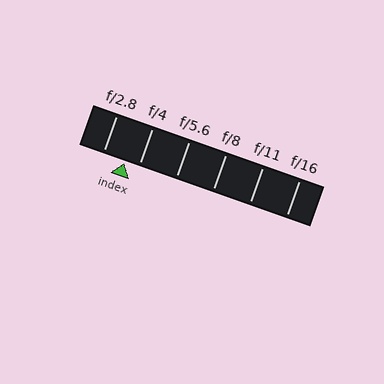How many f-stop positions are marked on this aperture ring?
There are 6 f-stop positions marked.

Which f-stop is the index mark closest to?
The index mark is closest to f/4.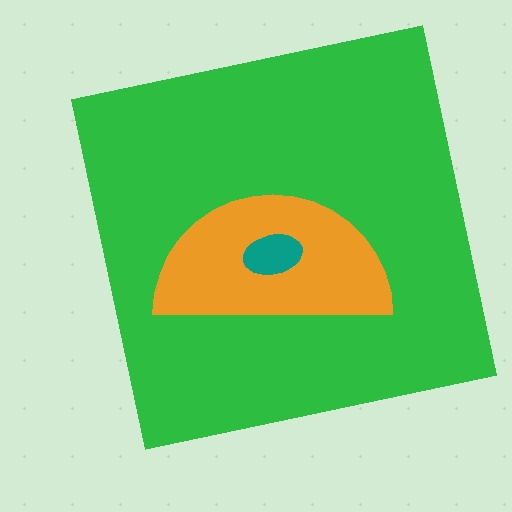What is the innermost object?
The teal ellipse.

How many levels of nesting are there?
3.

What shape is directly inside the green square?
The orange semicircle.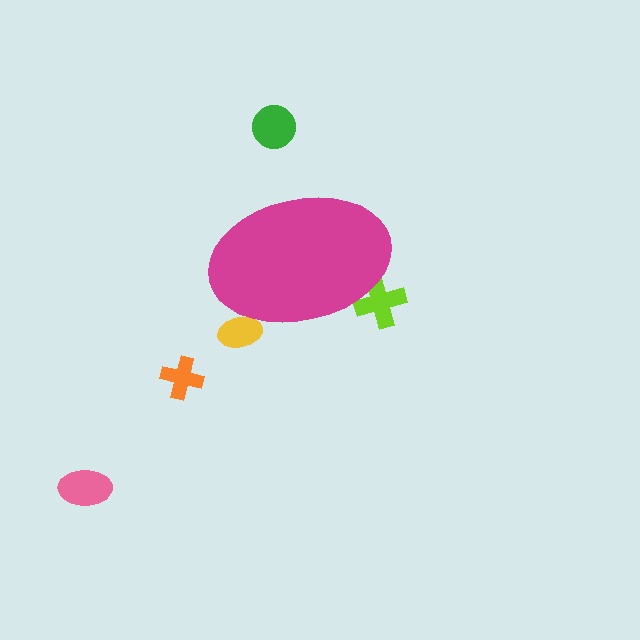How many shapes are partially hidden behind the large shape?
2 shapes are partially hidden.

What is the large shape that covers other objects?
A magenta ellipse.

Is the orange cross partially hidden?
No, the orange cross is fully visible.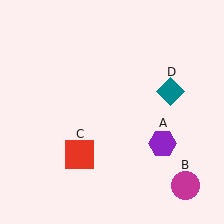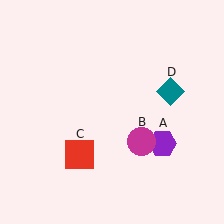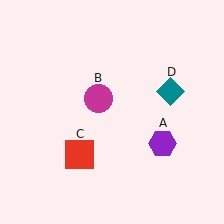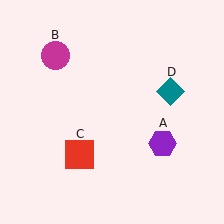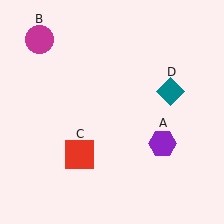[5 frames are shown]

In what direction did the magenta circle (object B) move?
The magenta circle (object B) moved up and to the left.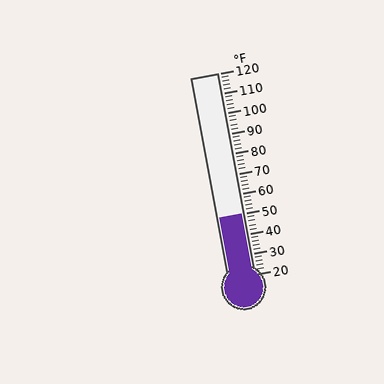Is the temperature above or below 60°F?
The temperature is below 60°F.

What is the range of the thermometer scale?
The thermometer scale ranges from 20°F to 120°F.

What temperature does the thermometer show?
The thermometer shows approximately 50°F.